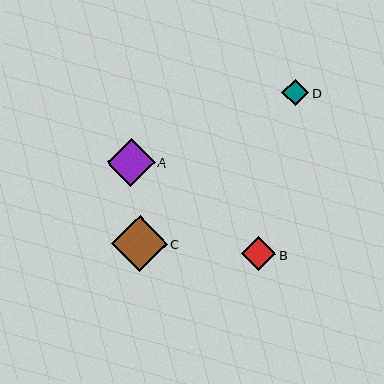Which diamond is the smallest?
Diamond D is the smallest with a size of approximately 27 pixels.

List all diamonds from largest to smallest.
From largest to smallest: C, A, B, D.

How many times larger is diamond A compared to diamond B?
Diamond A is approximately 1.4 times the size of diamond B.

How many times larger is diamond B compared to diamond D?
Diamond B is approximately 1.3 times the size of diamond D.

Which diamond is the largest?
Diamond C is the largest with a size of approximately 56 pixels.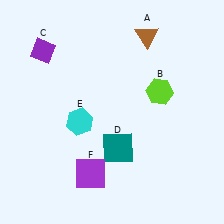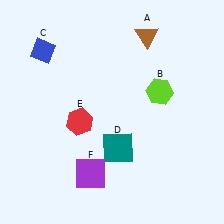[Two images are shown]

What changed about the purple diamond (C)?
In Image 1, C is purple. In Image 2, it changed to blue.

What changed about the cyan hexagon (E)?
In Image 1, E is cyan. In Image 2, it changed to red.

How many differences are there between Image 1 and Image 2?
There are 2 differences between the two images.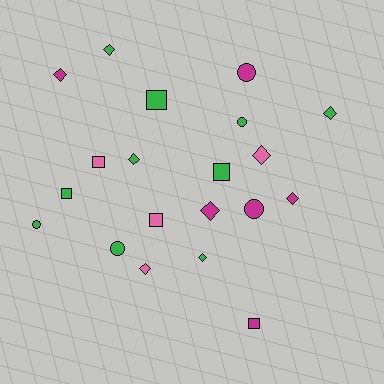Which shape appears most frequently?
Diamond, with 9 objects.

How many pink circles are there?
There are no pink circles.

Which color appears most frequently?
Green, with 10 objects.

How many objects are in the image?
There are 20 objects.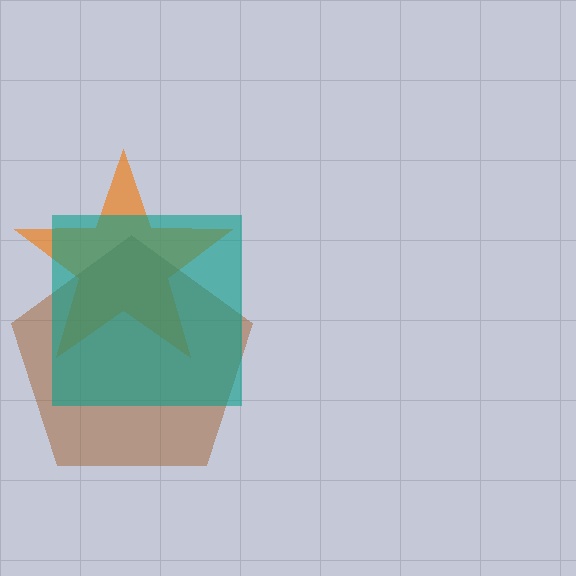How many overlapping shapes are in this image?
There are 3 overlapping shapes in the image.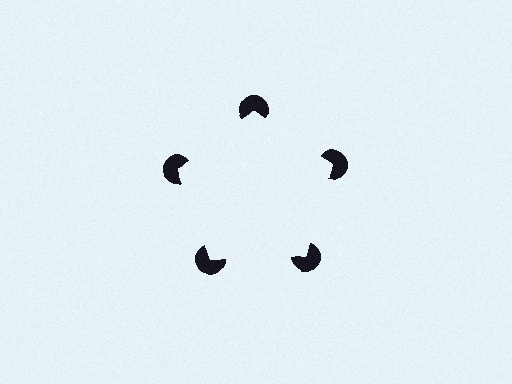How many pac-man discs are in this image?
There are 5 — one at each vertex of the illusory pentagon.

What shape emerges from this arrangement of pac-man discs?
An illusory pentagon — its edges are inferred from the aligned wedge cuts in the pac-man discs, not physically drawn.